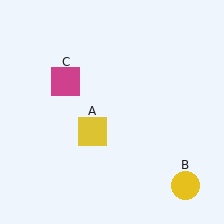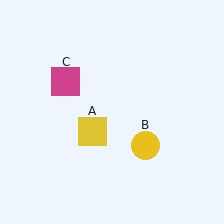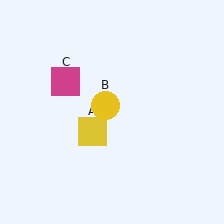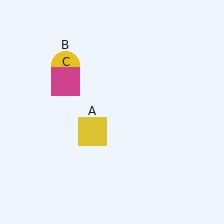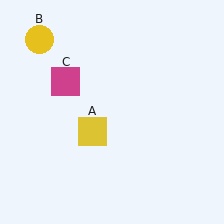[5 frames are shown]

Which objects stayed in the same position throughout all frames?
Yellow square (object A) and magenta square (object C) remained stationary.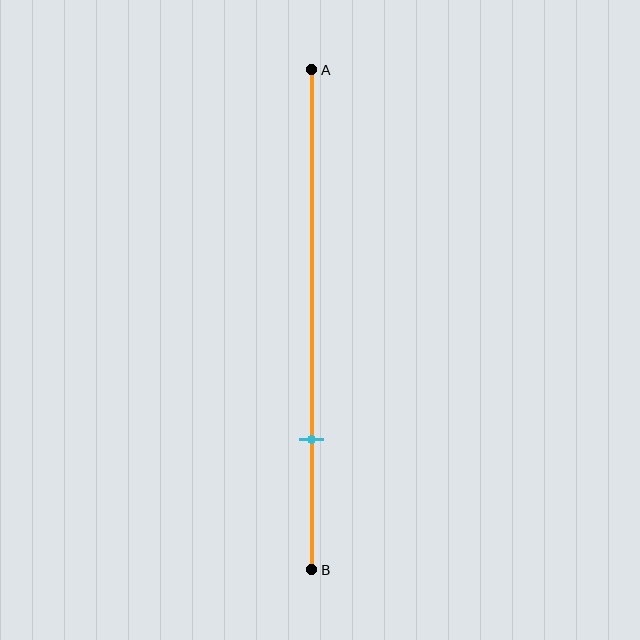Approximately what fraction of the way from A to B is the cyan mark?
The cyan mark is approximately 75% of the way from A to B.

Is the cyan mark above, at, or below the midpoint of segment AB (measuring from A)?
The cyan mark is below the midpoint of segment AB.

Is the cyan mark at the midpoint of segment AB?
No, the mark is at about 75% from A, not at the 50% midpoint.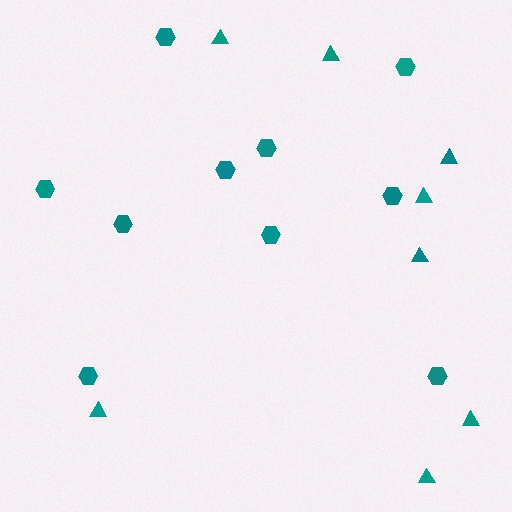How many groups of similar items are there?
There are 2 groups: one group of hexagons (10) and one group of triangles (8).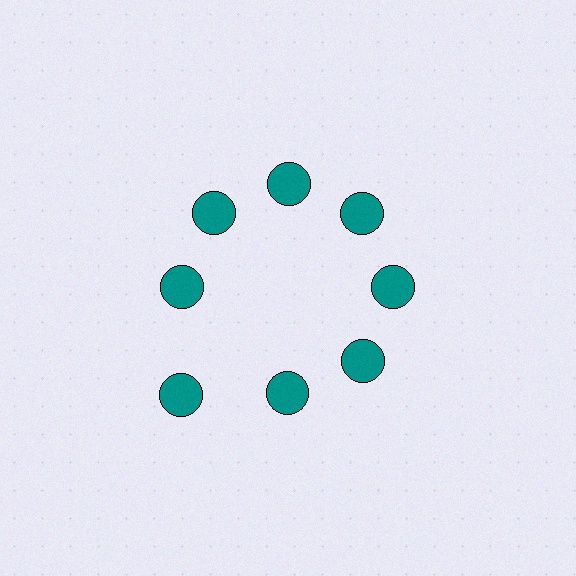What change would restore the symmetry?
The symmetry would be restored by moving it inward, back onto the ring so that all 8 circles sit at equal angles and equal distance from the center.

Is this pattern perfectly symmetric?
No. The 8 teal circles are arranged in a ring, but one element near the 8 o'clock position is pushed outward from the center, breaking the 8-fold rotational symmetry.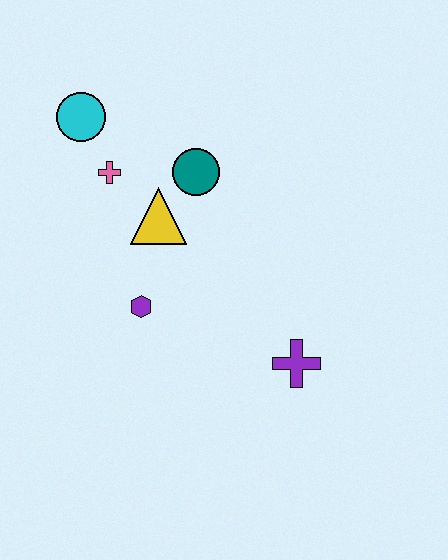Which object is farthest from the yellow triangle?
The purple cross is farthest from the yellow triangle.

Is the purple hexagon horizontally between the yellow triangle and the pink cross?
Yes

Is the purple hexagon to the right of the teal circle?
No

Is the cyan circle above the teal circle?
Yes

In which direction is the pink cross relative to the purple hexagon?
The pink cross is above the purple hexagon.